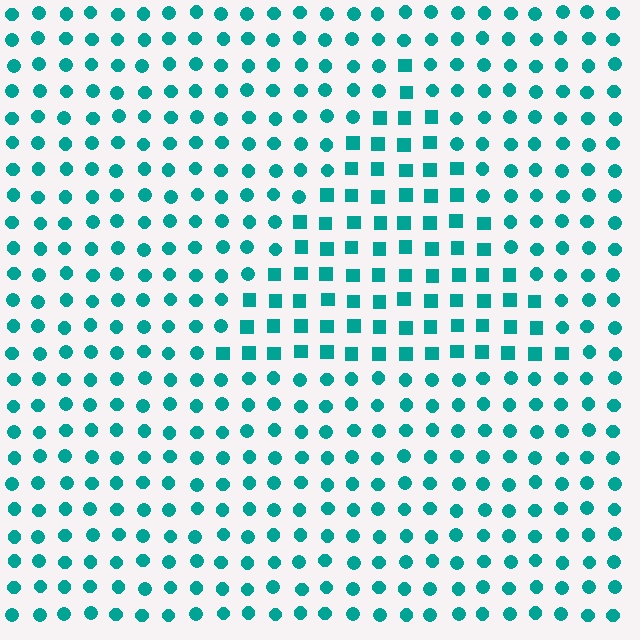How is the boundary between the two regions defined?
The boundary is defined by a change in element shape: squares inside vs. circles outside. All elements share the same color and spacing.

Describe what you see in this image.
The image is filled with small teal elements arranged in a uniform grid. A triangle-shaped region contains squares, while the surrounding area contains circles. The boundary is defined purely by the change in element shape.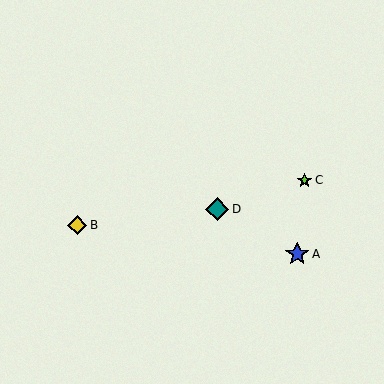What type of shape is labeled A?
Shape A is a blue star.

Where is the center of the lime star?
The center of the lime star is at (304, 180).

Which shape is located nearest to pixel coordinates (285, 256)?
The blue star (labeled A) at (297, 254) is nearest to that location.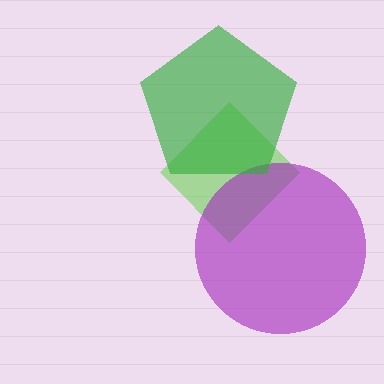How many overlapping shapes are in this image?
There are 3 overlapping shapes in the image.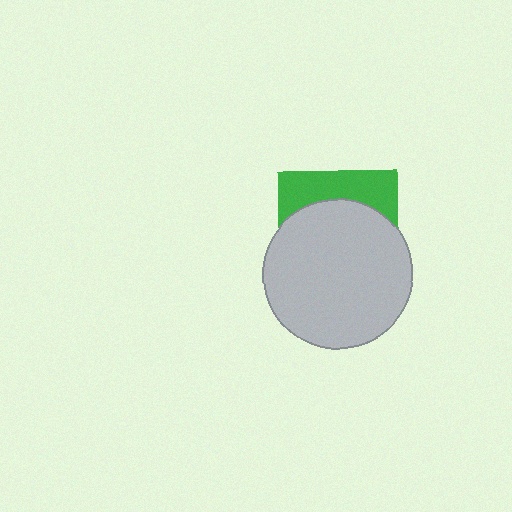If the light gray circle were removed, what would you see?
You would see the complete green square.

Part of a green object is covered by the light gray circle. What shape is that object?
It is a square.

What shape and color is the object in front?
The object in front is a light gray circle.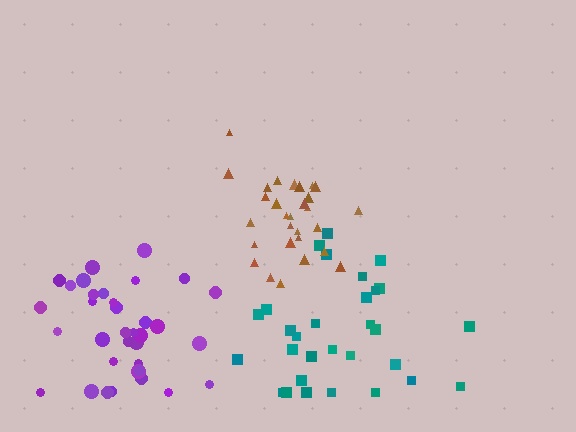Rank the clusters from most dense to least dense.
brown, purple, teal.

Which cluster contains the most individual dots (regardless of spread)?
Purple (35).